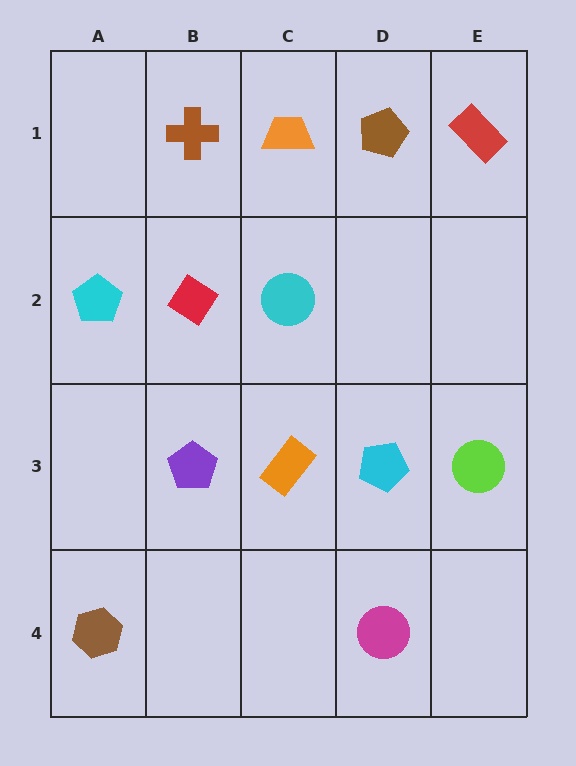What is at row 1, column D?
A brown pentagon.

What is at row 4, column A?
A brown hexagon.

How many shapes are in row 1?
4 shapes.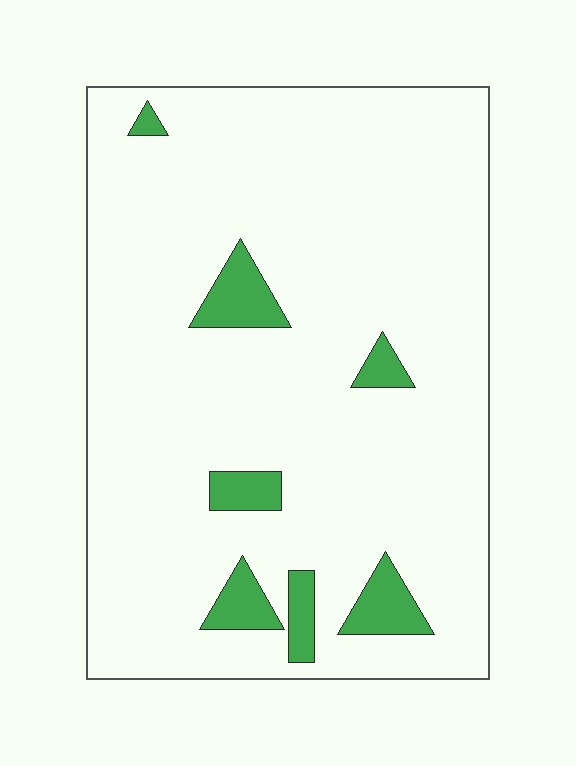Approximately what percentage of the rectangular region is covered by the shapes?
Approximately 10%.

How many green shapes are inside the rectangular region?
7.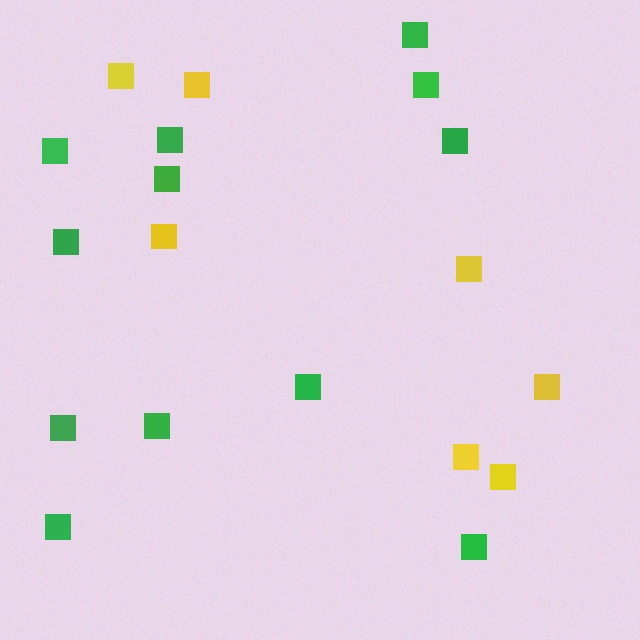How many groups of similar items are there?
There are 2 groups: one group of yellow squares (7) and one group of green squares (12).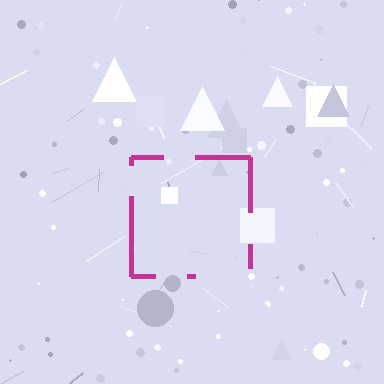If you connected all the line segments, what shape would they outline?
They would outline a square.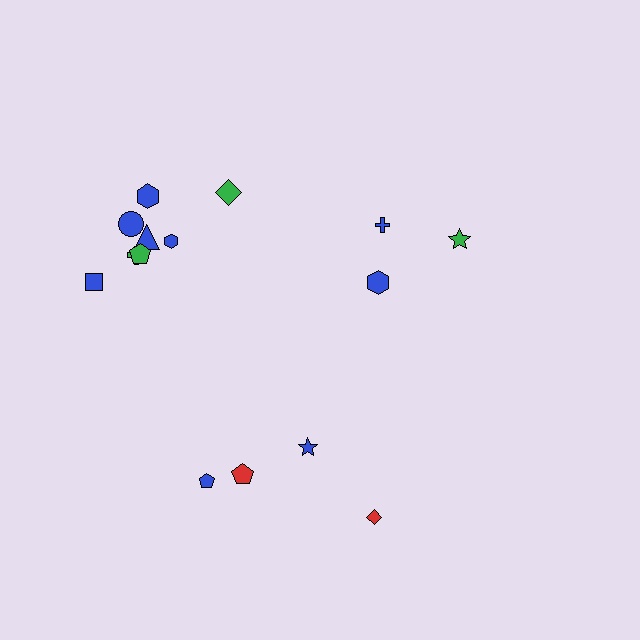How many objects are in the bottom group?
There are 4 objects.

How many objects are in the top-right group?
There are 3 objects.